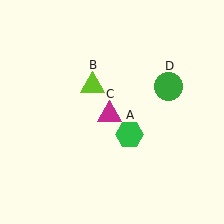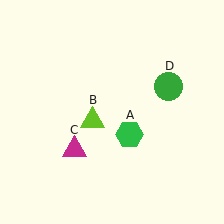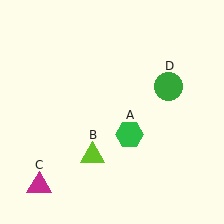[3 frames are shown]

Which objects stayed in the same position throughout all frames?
Green hexagon (object A) and green circle (object D) remained stationary.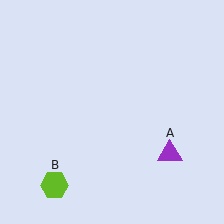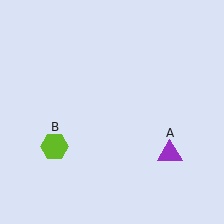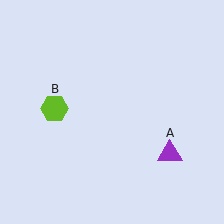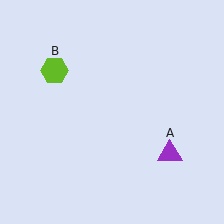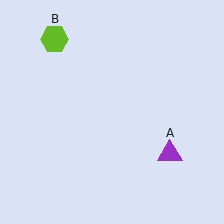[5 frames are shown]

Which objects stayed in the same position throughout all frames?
Purple triangle (object A) remained stationary.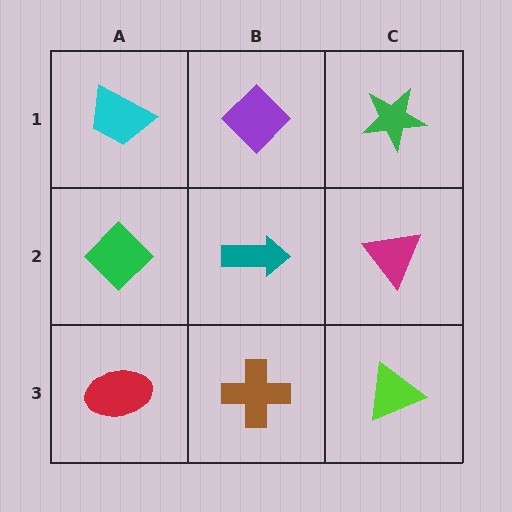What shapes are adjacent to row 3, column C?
A magenta triangle (row 2, column C), a brown cross (row 3, column B).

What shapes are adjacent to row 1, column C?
A magenta triangle (row 2, column C), a purple diamond (row 1, column B).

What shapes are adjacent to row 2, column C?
A green star (row 1, column C), a lime triangle (row 3, column C), a teal arrow (row 2, column B).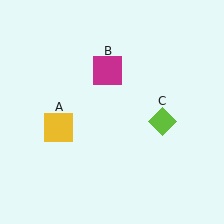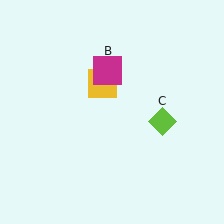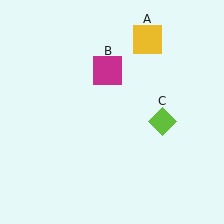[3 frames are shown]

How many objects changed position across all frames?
1 object changed position: yellow square (object A).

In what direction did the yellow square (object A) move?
The yellow square (object A) moved up and to the right.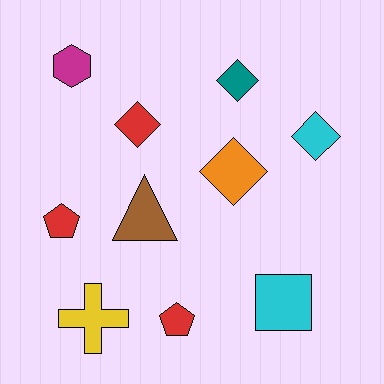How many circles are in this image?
There are no circles.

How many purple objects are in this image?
There are no purple objects.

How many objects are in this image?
There are 10 objects.